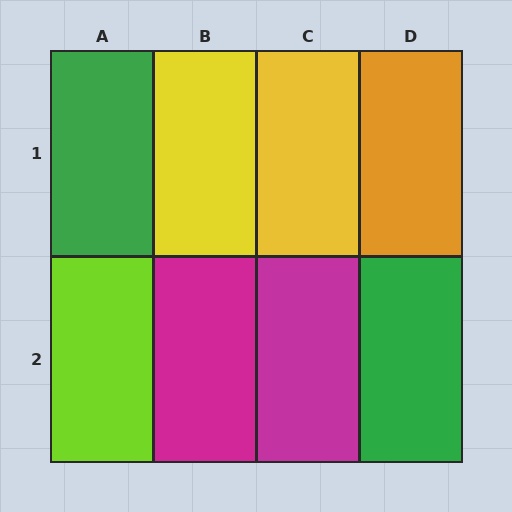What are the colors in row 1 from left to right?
Green, yellow, yellow, orange.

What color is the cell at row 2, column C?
Magenta.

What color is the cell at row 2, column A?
Lime.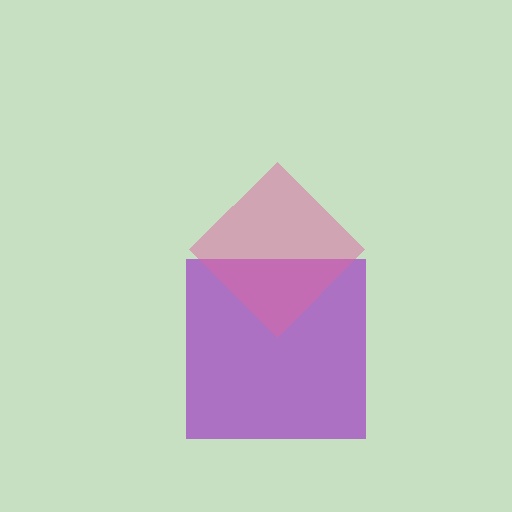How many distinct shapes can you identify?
There are 2 distinct shapes: a purple square, a pink diamond.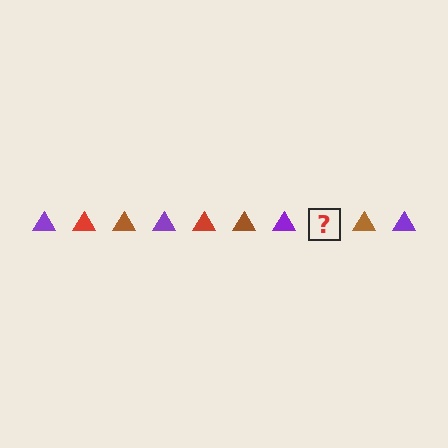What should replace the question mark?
The question mark should be replaced with a red triangle.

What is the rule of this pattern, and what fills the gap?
The rule is that the pattern cycles through purple, red, brown triangles. The gap should be filled with a red triangle.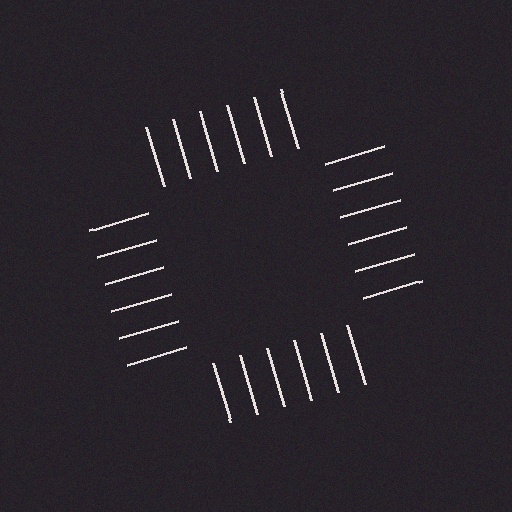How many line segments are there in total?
24 — 6 along each of the 4 edges.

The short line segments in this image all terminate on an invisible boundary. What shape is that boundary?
An illusory square — the line segments terminate on its edges but no continuous stroke is drawn.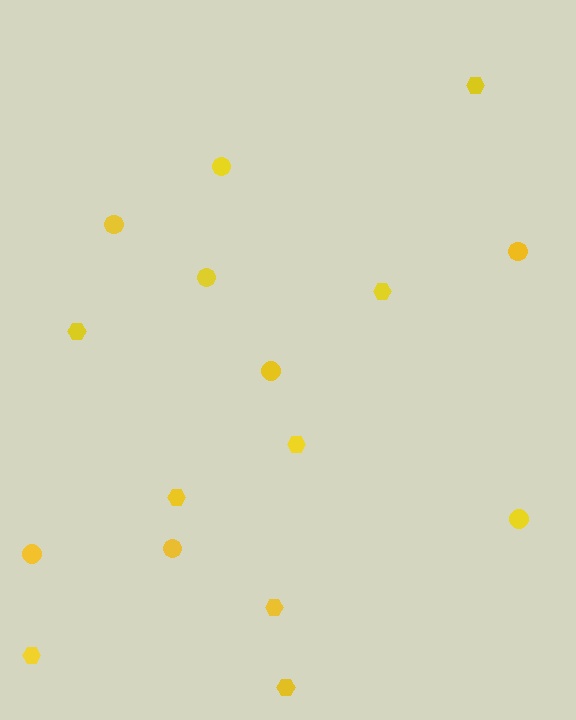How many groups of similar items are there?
There are 2 groups: one group of hexagons (8) and one group of circles (8).